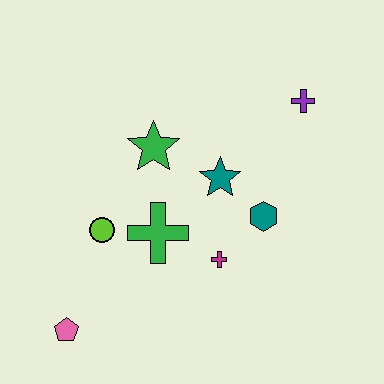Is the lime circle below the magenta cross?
No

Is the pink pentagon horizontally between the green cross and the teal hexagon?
No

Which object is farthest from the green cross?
The purple cross is farthest from the green cross.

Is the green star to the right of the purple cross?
No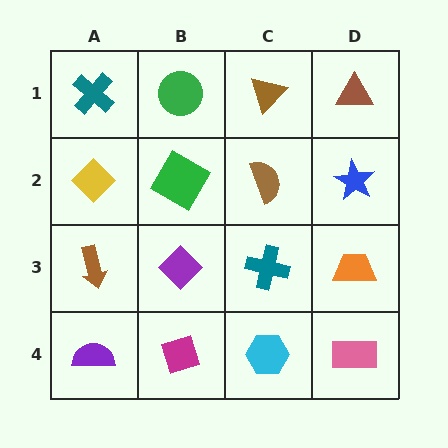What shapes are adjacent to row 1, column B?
A green square (row 2, column B), a teal cross (row 1, column A), a brown triangle (row 1, column C).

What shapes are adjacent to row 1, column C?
A brown semicircle (row 2, column C), a green circle (row 1, column B), a brown triangle (row 1, column D).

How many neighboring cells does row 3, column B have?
4.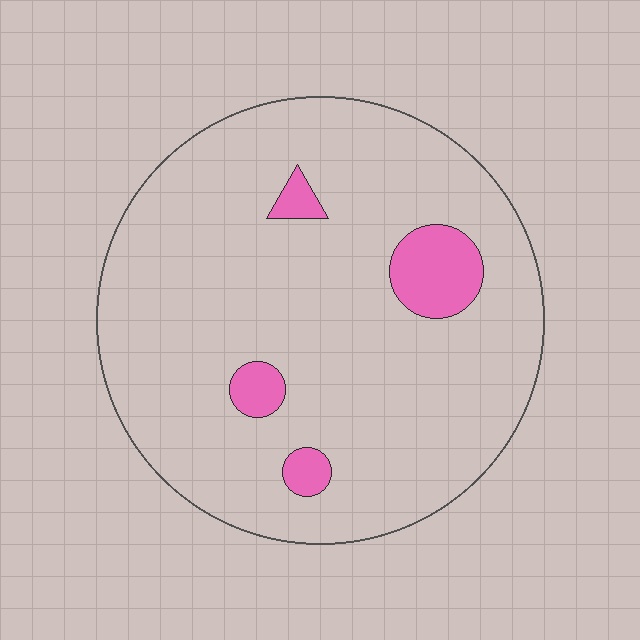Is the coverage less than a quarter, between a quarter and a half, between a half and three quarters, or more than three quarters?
Less than a quarter.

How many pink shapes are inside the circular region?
4.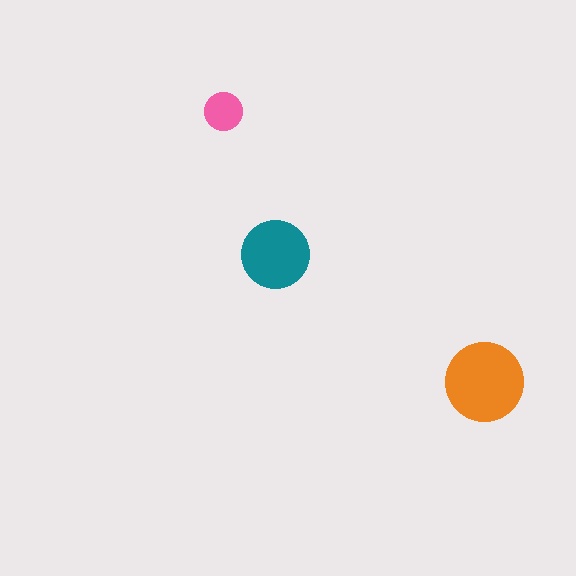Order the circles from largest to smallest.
the orange one, the teal one, the pink one.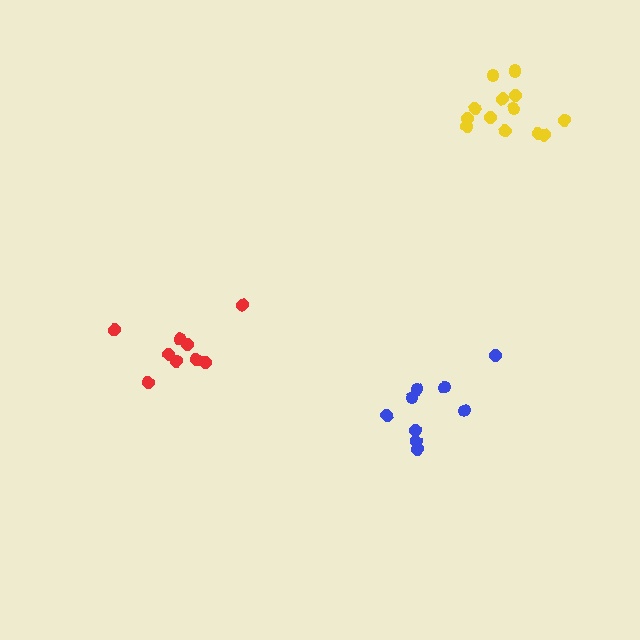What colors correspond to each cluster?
The clusters are colored: blue, red, yellow.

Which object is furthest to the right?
The yellow cluster is rightmost.